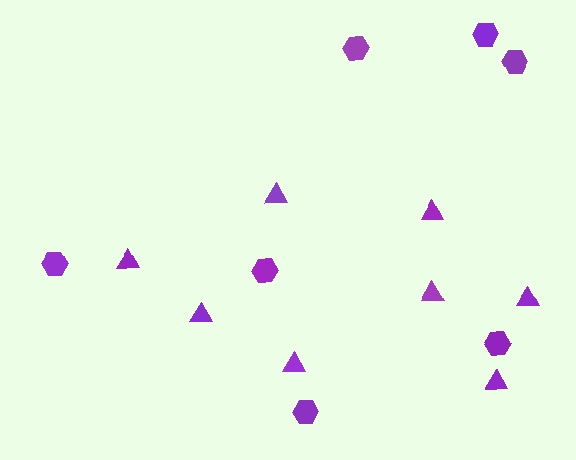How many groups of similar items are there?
There are 2 groups: one group of hexagons (7) and one group of triangles (8).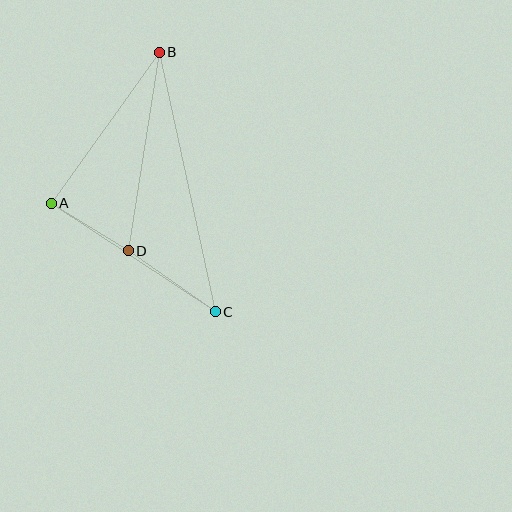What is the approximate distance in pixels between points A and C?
The distance between A and C is approximately 197 pixels.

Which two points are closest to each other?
Points A and D are closest to each other.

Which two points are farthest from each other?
Points B and C are farthest from each other.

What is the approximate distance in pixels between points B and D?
The distance between B and D is approximately 201 pixels.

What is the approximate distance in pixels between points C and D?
The distance between C and D is approximately 106 pixels.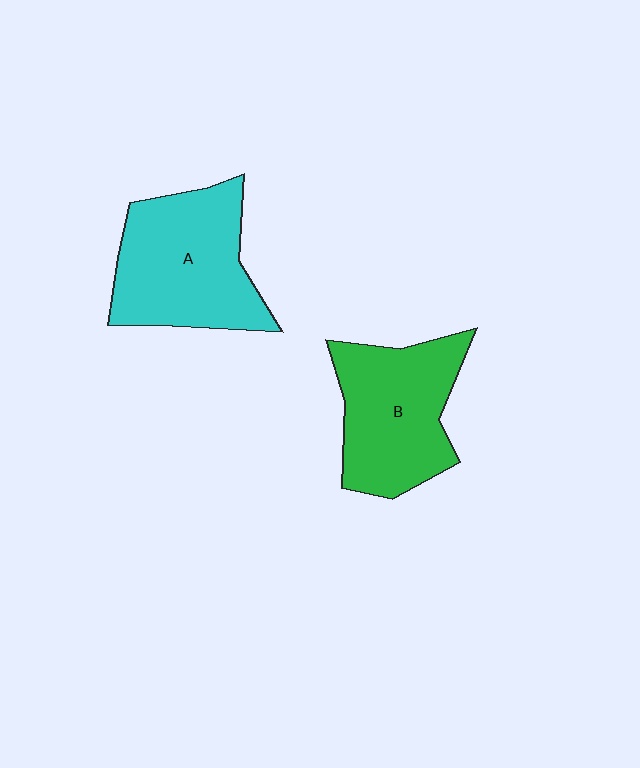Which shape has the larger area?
Shape A (cyan).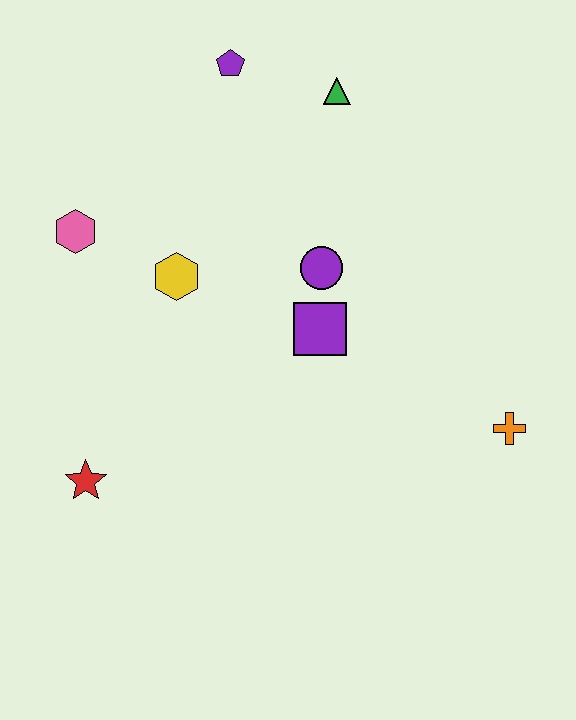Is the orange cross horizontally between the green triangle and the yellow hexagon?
No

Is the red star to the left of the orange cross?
Yes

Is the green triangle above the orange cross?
Yes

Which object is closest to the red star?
The yellow hexagon is closest to the red star.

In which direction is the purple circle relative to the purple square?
The purple circle is above the purple square.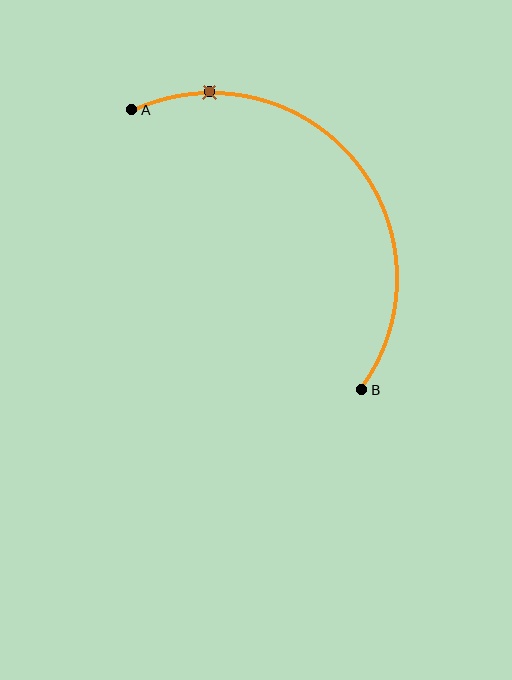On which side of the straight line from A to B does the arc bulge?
The arc bulges above and to the right of the straight line connecting A and B.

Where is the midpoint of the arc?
The arc midpoint is the point on the curve farthest from the straight line joining A and B. It sits above and to the right of that line.